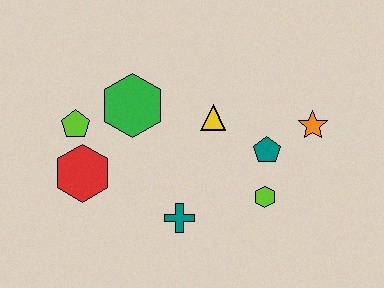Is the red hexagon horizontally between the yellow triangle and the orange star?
No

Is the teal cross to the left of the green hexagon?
No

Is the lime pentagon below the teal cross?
No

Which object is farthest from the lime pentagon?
The orange star is farthest from the lime pentagon.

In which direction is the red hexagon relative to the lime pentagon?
The red hexagon is below the lime pentagon.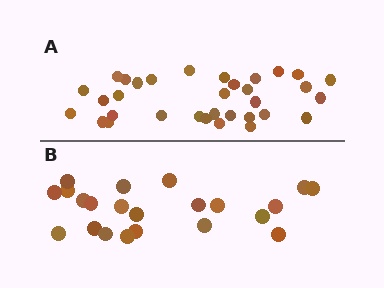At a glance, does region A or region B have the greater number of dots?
Region A (the top region) has more dots.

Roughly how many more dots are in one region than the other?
Region A has roughly 12 or so more dots than region B.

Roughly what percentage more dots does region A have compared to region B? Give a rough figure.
About 50% more.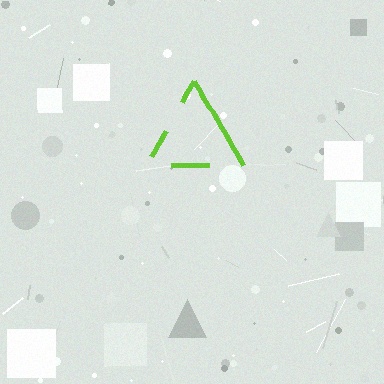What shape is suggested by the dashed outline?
The dashed outline suggests a triangle.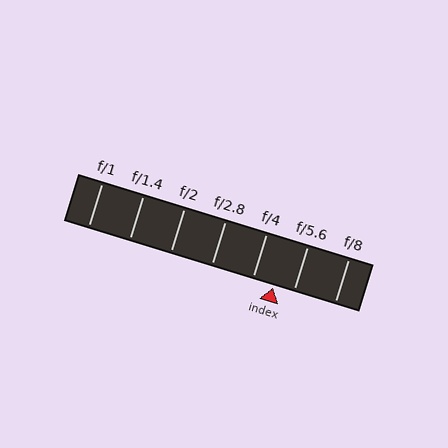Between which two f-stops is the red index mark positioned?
The index mark is between f/4 and f/5.6.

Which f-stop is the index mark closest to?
The index mark is closest to f/5.6.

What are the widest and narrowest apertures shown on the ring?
The widest aperture shown is f/1 and the narrowest is f/8.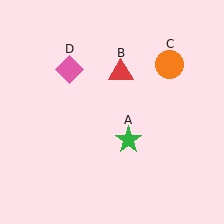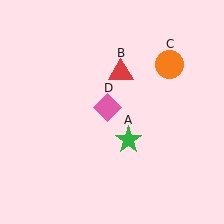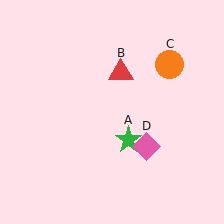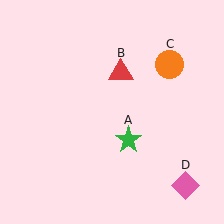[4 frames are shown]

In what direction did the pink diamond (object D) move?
The pink diamond (object D) moved down and to the right.